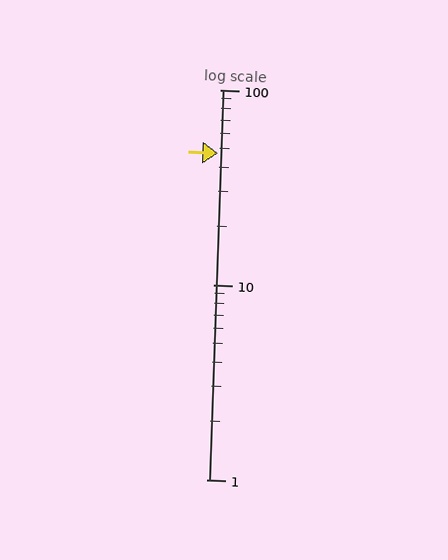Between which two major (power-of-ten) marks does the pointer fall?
The pointer is between 10 and 100.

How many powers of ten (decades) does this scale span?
The scale spans 2 decades, from 1 to 100.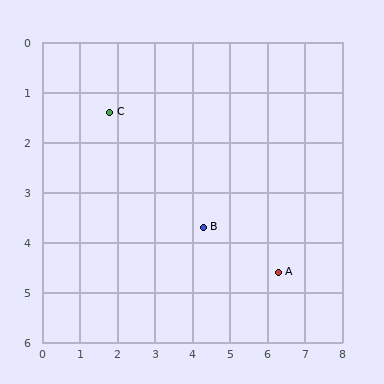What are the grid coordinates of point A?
Point A is at approximately (6.3, 4.6).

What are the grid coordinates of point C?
Point C is at approximately (1.8, 1.4).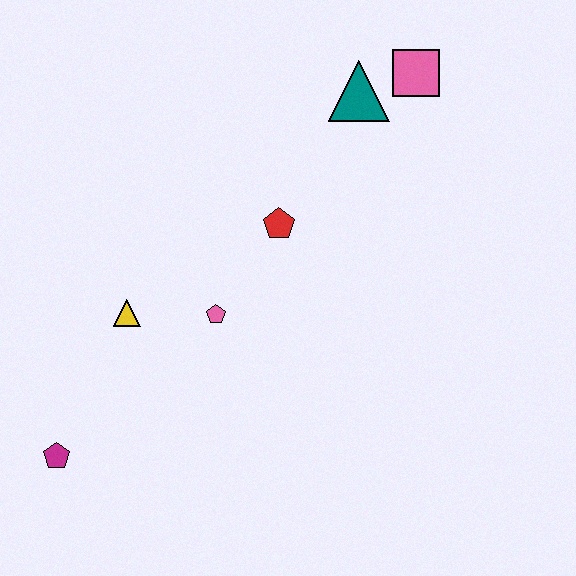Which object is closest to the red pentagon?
The pink pentagon is closest to the red pentagon.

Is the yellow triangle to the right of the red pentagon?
No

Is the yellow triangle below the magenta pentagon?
No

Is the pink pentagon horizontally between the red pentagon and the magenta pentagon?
Yes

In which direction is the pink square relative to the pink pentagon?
The pink square is above the pink pentagon.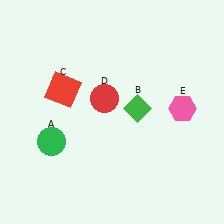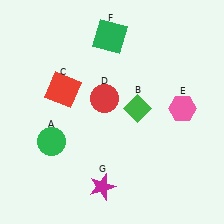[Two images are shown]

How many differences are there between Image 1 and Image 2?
There are 2 differences between the two images.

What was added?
A green square (F), a magenta star (G) were added in Image 2.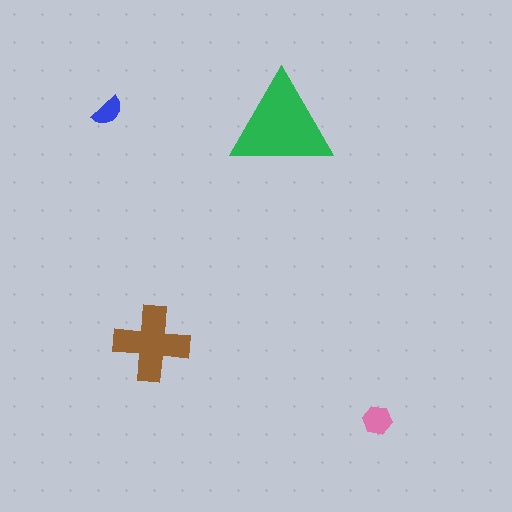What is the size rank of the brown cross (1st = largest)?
2nd.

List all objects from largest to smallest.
The green triangle, the brown cross, the pink hexagon, the blue semicircle.